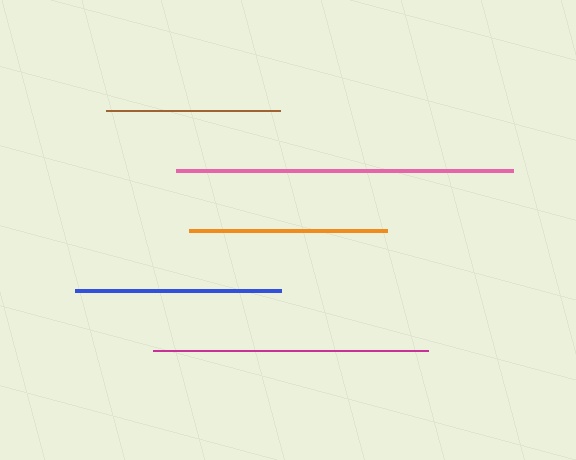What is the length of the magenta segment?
The magenta segment is approximately 275 pixels long.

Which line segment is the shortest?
The brown line is the shortest at approximately 174 pixels.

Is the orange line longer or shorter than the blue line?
The blue line is longer than the orange line.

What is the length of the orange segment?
The orange segment is approximately 199 pixels long.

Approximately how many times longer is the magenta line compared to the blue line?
The magenta line is approximately 1.3 times the length of the blue line.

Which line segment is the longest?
The pink line is the longest at approximately 338 pixels.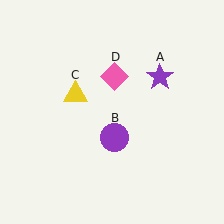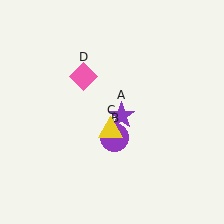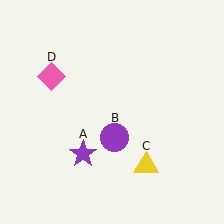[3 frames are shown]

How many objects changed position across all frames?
3 objects changed position: purple star (object A), yellow triangle (object C), pink diamond (object D).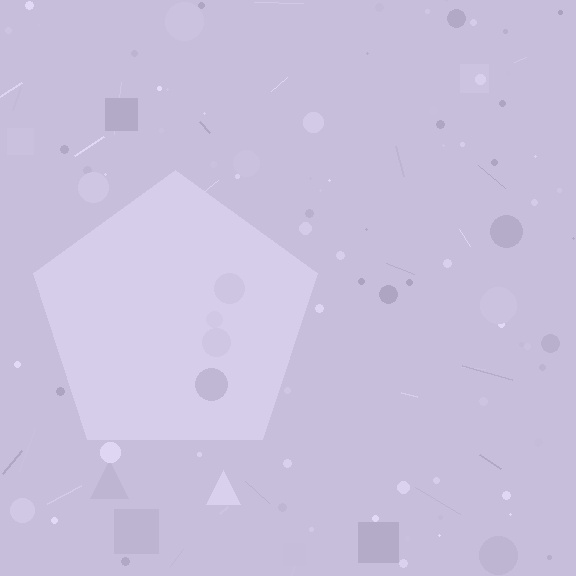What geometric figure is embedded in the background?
A pentagon is embedded in the background.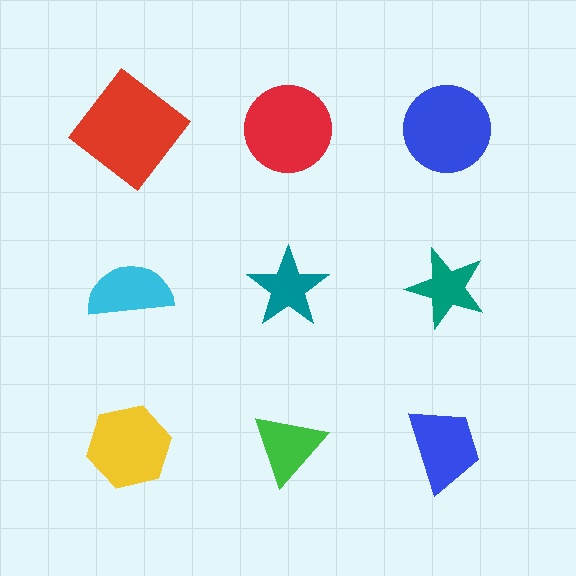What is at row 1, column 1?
A red diamond.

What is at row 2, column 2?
A teal star.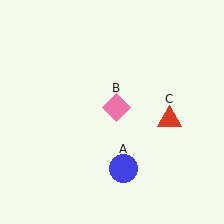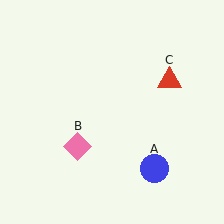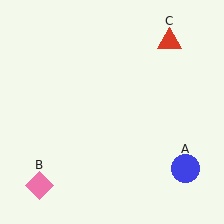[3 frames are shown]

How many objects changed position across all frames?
3 objects changed position: blue circle (object A), pink diamond (object B), red triangle (object C).